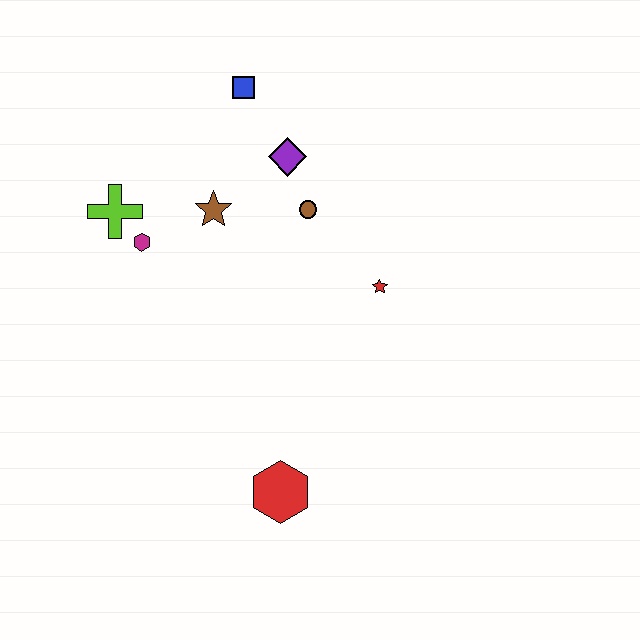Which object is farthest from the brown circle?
The red hexagon is farthest from the brown circle.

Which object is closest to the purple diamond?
The brown circle is closest to the purple diamond.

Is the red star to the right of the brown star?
Yes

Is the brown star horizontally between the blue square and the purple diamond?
No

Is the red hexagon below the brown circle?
Yes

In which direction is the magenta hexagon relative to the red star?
The magenta hexagon is to the left of the red star.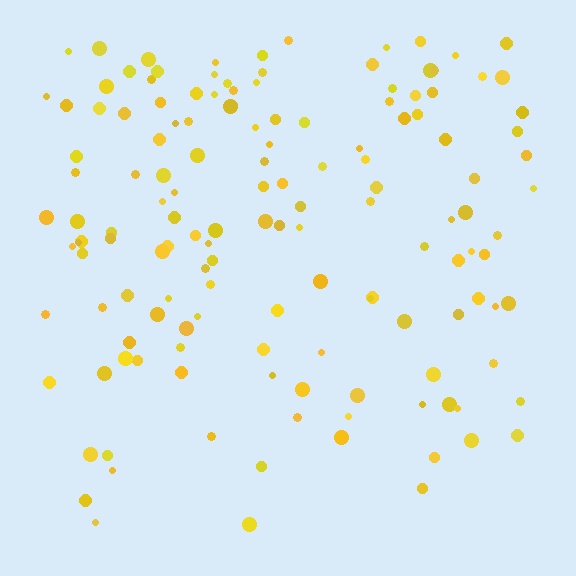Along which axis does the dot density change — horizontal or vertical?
Vertical.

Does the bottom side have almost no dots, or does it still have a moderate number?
Still a moderate number, just noticeably fewer than the top.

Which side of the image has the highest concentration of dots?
The top.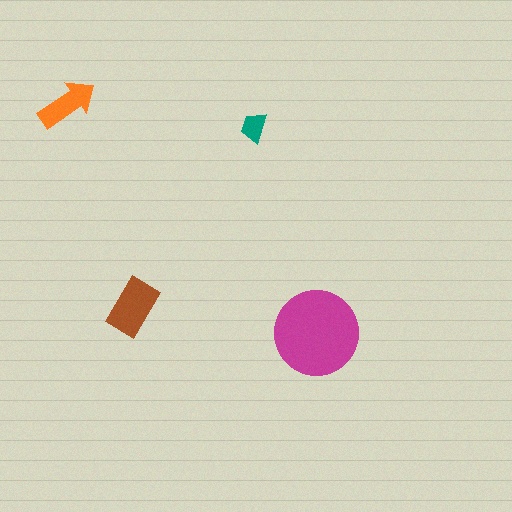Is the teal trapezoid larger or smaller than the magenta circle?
Smaller.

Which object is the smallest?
The teal trapezoid.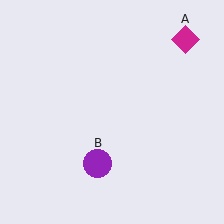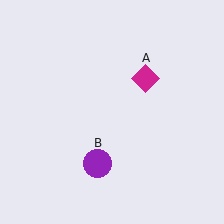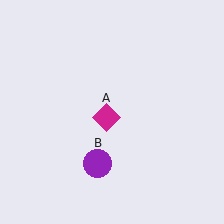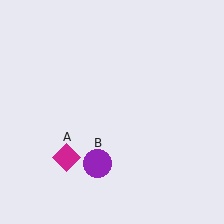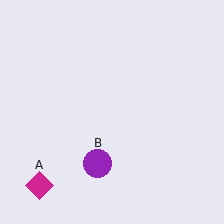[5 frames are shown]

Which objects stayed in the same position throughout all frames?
Purple circle (object B) remained stationary.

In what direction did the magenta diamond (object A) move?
The magenta diamond (object A) moved down and to the left.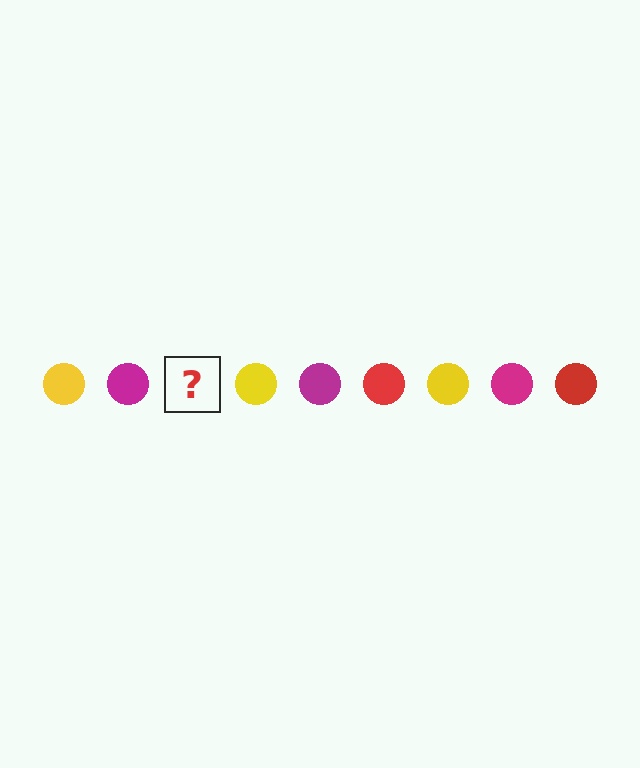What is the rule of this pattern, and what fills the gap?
The rule is that the pattern cycles through yellow, magenta, red circles. The gap should be filled with a red circle.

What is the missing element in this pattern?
The missing element is a red circle.